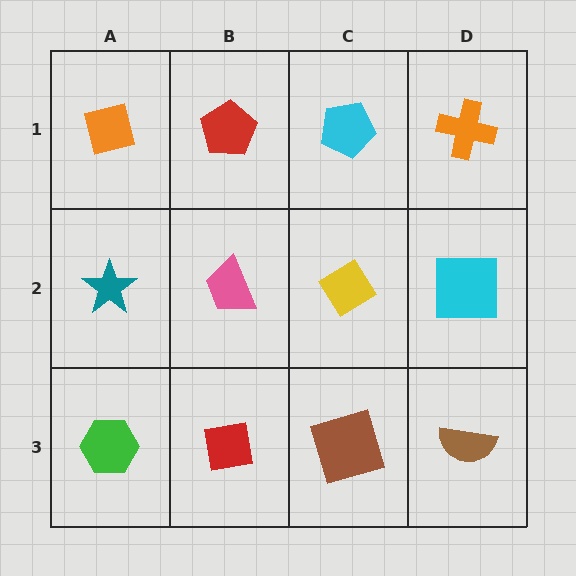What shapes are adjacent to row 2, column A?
An orange square (row 1, column A), a green hexagon (row 3, column A), a pink trapezoid (row 2, column B).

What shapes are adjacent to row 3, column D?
A cyan square (row 2, column D), a brown square (row 3, column C).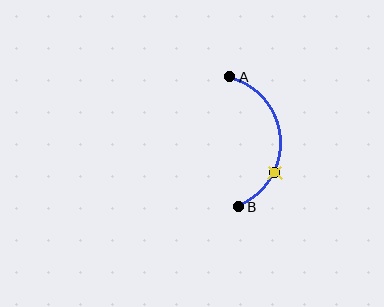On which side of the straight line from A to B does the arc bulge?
The arc bulges to the right of the straight line connecting A and B.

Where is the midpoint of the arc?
The arc midpoint is the point on the curve farthest from the straight line joining A and B. It sits to the right of that line.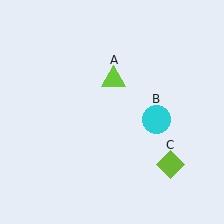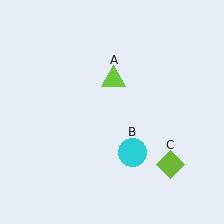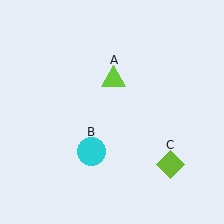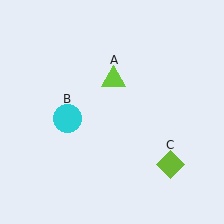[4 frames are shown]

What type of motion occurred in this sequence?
The cyan circle (object B) rotated clockwise around the center of the scene.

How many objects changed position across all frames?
1 object changed position: cyan circle (object B).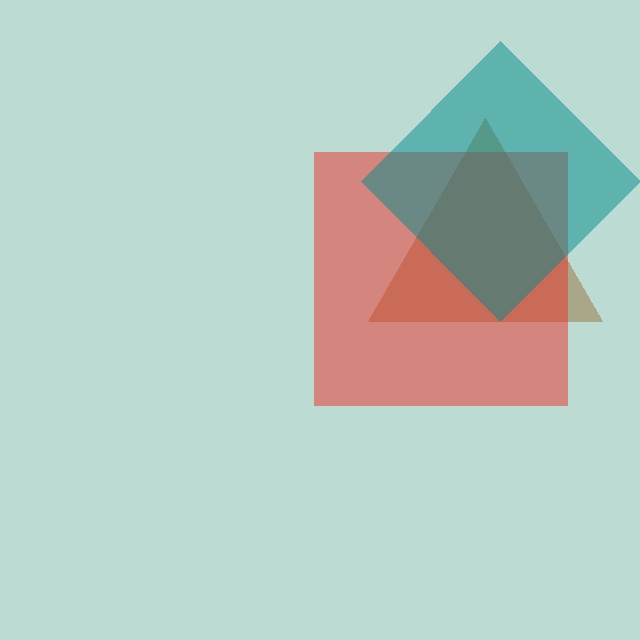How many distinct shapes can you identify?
There are 3 distinct shapes: a brown triangle, a red square, a teal diamond.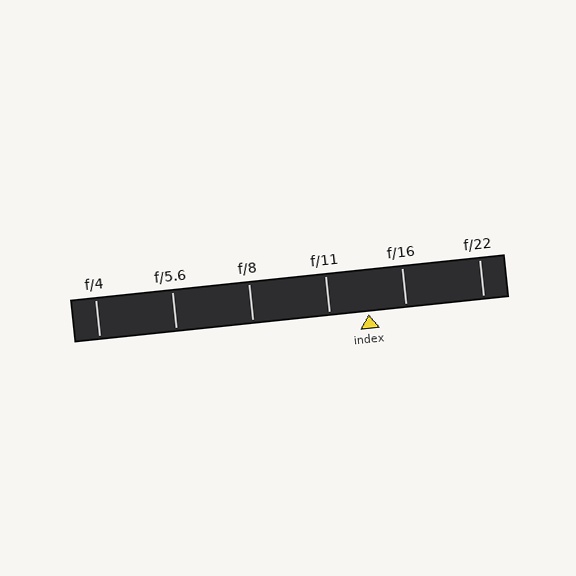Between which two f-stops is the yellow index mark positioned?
The index mark is between f/11 and f/16.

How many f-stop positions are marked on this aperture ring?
There are 6 f-stop positions marked.